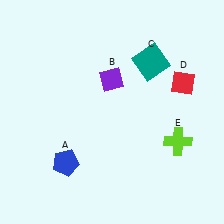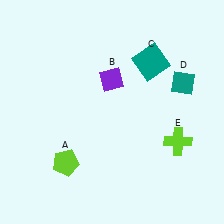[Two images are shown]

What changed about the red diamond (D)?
In Image 1, D is red. In Image 2, it changed to teal.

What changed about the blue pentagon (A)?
In Image 1, A is blue. In Image 2, it changed to lime.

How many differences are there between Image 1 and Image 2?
There are 2 differences between the two images.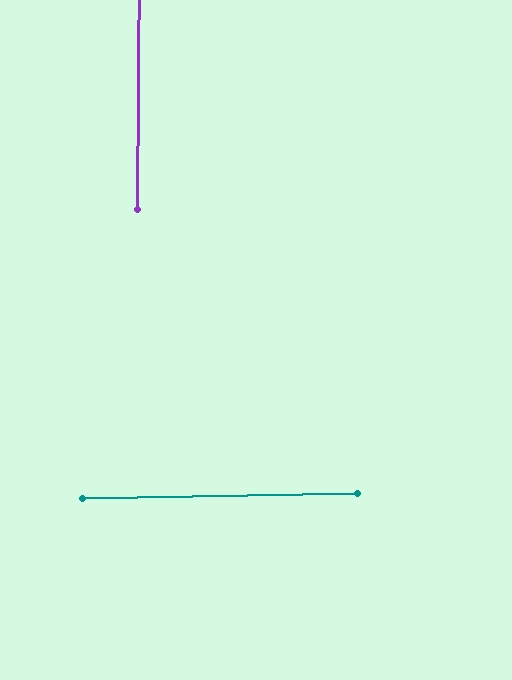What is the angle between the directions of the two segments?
Approximately 89 degrees.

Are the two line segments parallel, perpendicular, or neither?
Perpendicular — they meet at approximately 89°.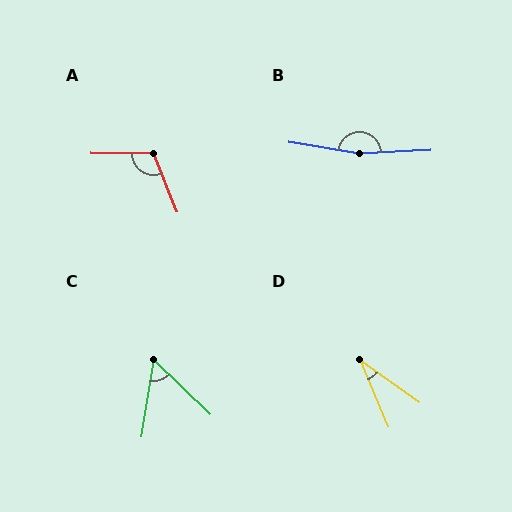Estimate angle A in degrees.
Approximately 112 degrees.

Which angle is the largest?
B, at approximately 168 degrees.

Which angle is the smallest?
D, at approximately 31 degrees.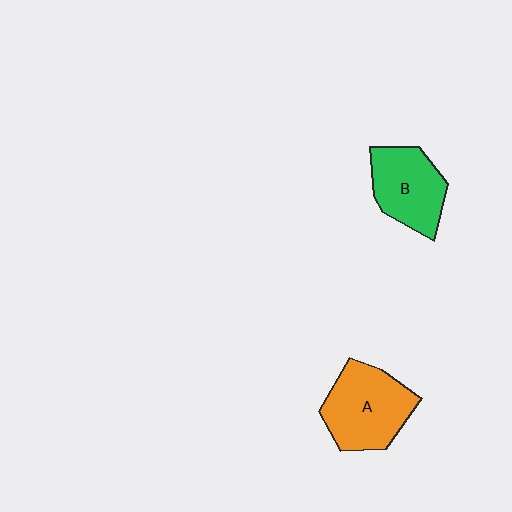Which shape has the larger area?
Shape A (orange).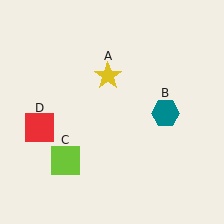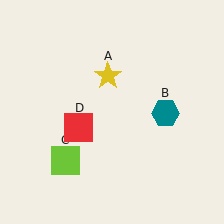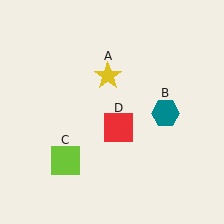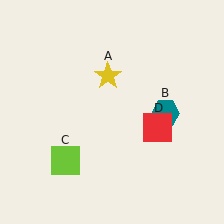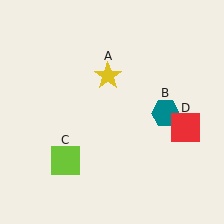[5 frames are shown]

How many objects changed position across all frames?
1 object changed position: red square (object D).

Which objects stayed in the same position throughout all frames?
Yellow star (object A) and teal hexagon (object B) and lime square (object C) remained stationary.